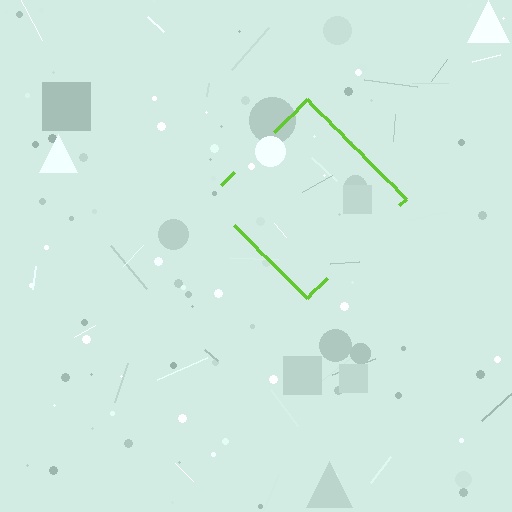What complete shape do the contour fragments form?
The contour fragments form a diamond.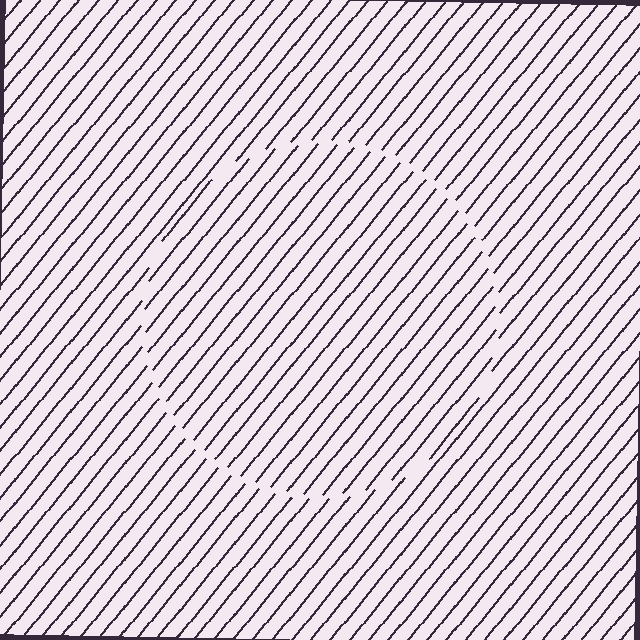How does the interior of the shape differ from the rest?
The interior of the shape contains the same grating, shifted by half a period — the contour is defined by the phase discontinuity where line-ends from the inner and outer gratings abut.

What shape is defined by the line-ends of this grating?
An illusory circle. The interior of the shape contains the same grating, shifted by half a period — the contour is defined by the phase discontinuity where line-ends from the inner and outer gratings abut.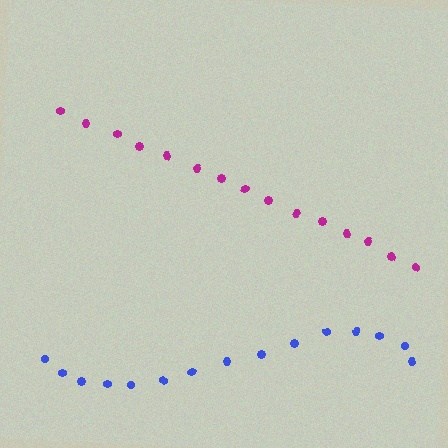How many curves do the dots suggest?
There are 2 distinct paths.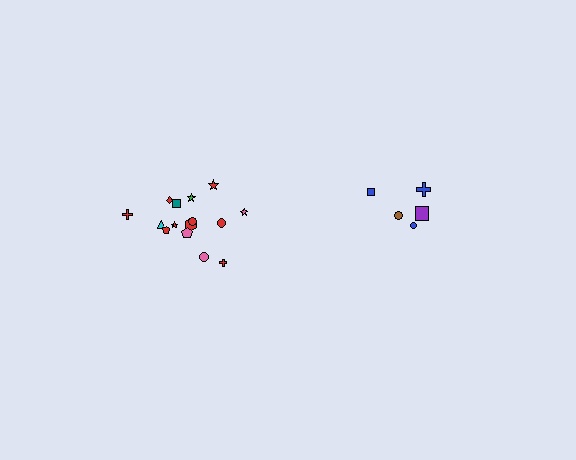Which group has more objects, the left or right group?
The left group.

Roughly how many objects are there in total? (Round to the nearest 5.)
Roughly 20 objects in total.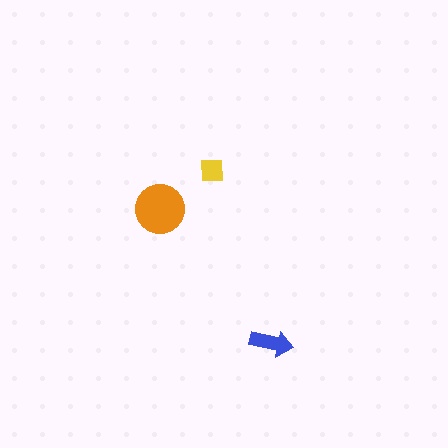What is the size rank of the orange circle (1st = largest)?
1st.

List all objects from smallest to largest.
The yellow square, the blue arrow, the orange circle.